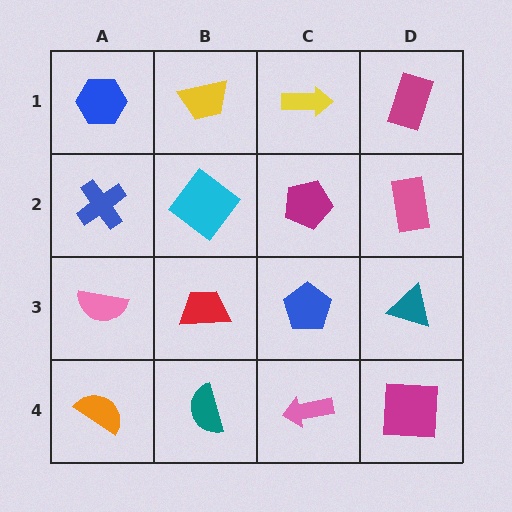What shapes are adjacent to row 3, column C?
A magenta pentagon (row 2, column C), a pink arrow (row 4, column C), a red trapezoid (row 3, column B), a teal triangle (row 3, column D).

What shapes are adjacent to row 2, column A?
A blue hexagon (row 1, column A), a pink semicircle (row 3, column A), a cyan diamond (row 2, column B).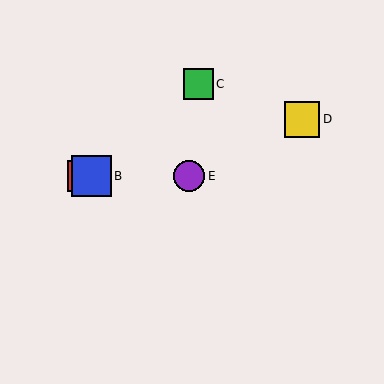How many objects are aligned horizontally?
3 objects (A, B, E) are aligned horizontally.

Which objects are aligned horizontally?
Objects A, B, E are aligned horizontally.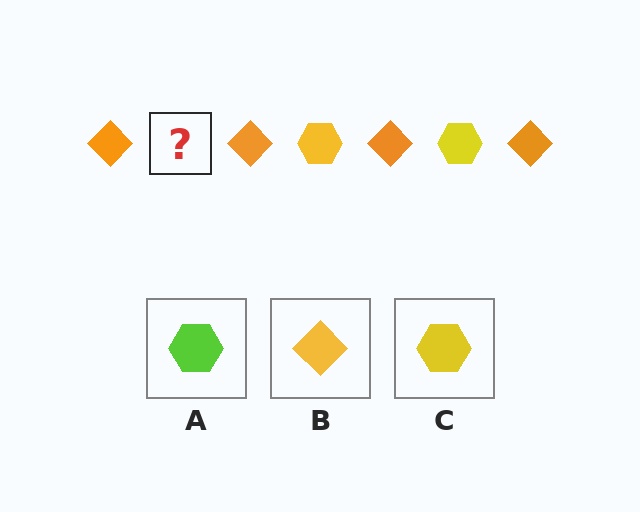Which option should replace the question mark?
Option C.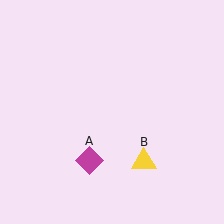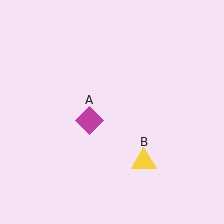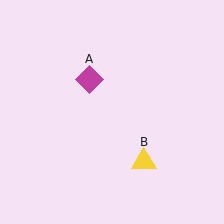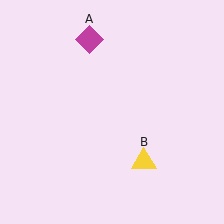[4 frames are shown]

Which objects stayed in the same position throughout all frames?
Yellow triangle (object B) remained stationary.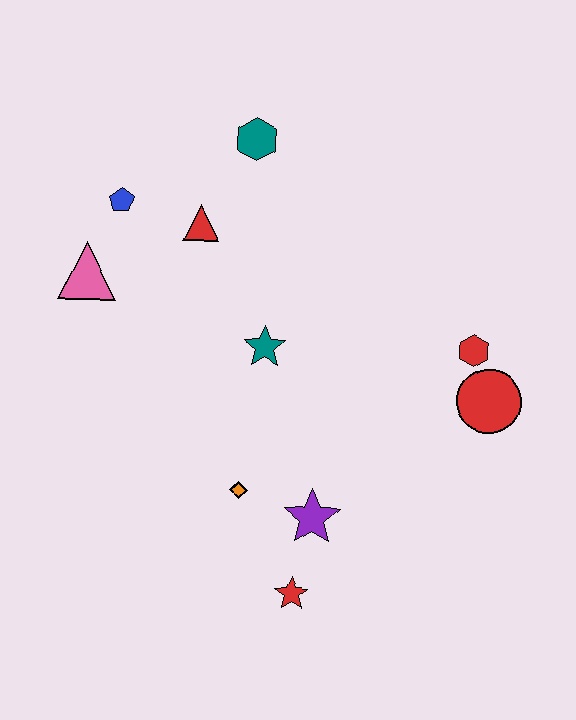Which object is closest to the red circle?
The red hexagon is closest to the red circle.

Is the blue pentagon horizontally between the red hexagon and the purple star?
No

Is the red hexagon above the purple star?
Yes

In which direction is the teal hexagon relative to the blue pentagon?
The teal hexagon is to the right of the blue pentagon.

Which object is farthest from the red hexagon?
The pink triangle is farthest from the red hexagon.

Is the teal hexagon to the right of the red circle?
No